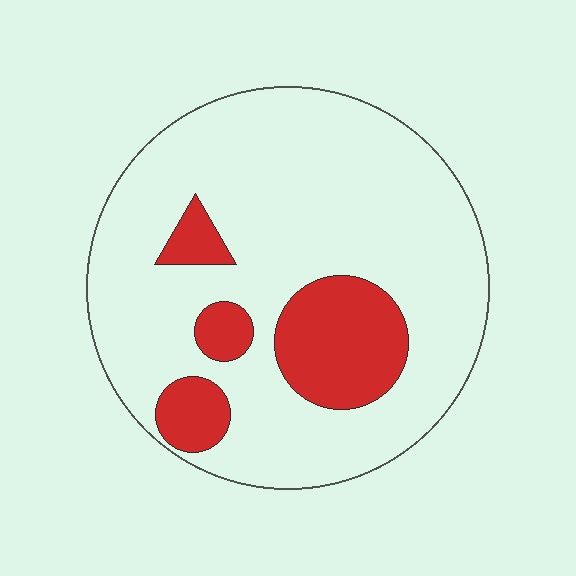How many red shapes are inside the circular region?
4.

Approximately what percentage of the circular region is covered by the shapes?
Approximately 20%.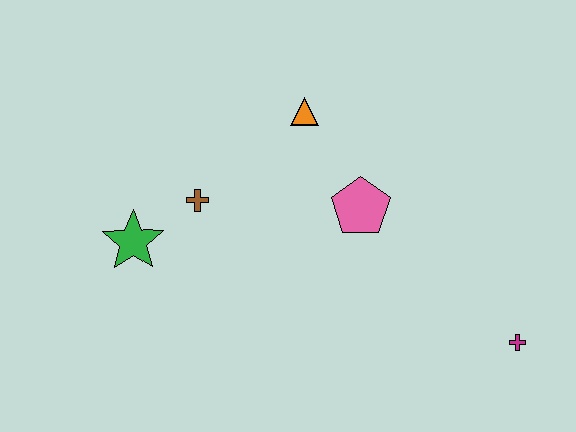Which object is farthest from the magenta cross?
The green star is farthest from the magenta cross.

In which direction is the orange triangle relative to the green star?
The orange triangle is to the right of the green star.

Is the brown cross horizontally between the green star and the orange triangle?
Yes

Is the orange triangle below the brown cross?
No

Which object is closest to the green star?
The brown cross is closest to the green star.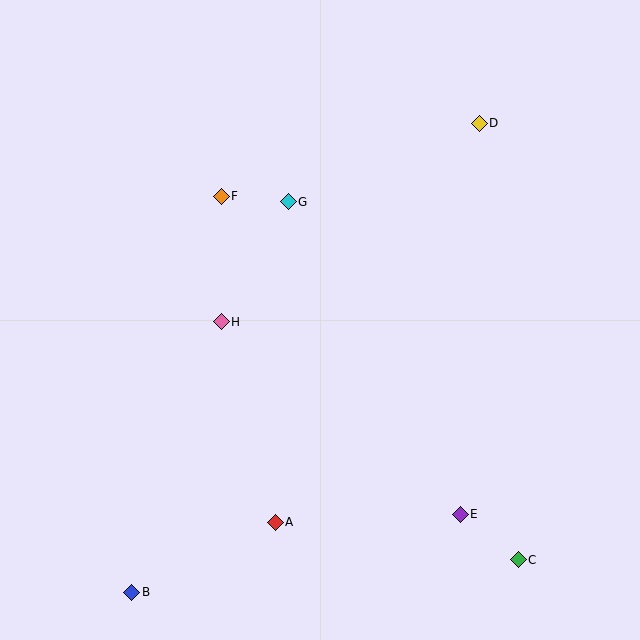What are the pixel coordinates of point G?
Point G is at (288, 202).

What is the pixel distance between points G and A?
The distance between G and A is 321 pixels.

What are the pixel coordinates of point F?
Point F is at (221, 196).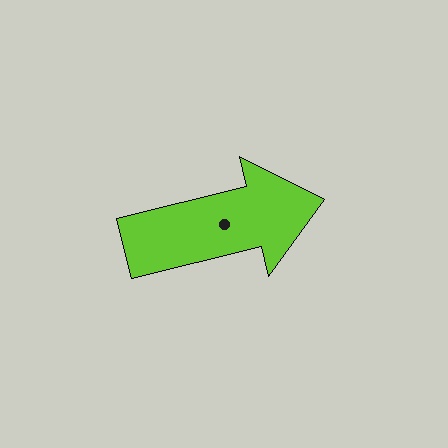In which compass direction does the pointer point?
East.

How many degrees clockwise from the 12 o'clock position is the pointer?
Approximately 76 degrees.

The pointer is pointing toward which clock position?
Roughly 3 o'clock.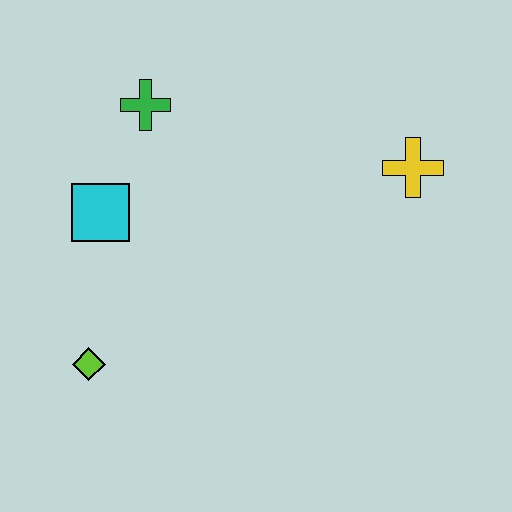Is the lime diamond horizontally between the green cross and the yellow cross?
No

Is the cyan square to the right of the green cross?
No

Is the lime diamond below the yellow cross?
Yes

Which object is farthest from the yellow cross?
The lime diamond is farthest from the yellow cross.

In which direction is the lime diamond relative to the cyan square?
The lime diamond is below the cyan square.